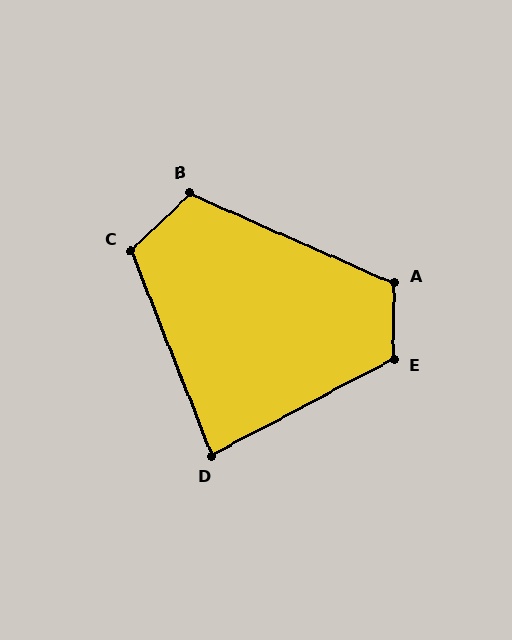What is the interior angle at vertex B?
Approximately 112 degrees (obtuse).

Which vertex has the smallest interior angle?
D, at approximately 84 degrees.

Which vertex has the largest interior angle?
E, at approximately 118 degrees.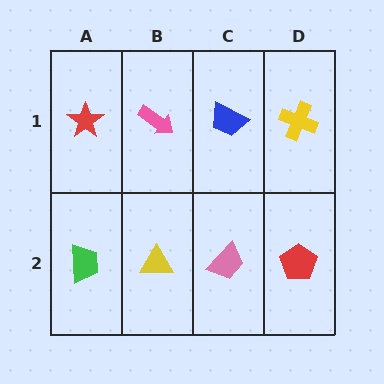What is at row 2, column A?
A green trapezoid.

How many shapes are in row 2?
4 shapes.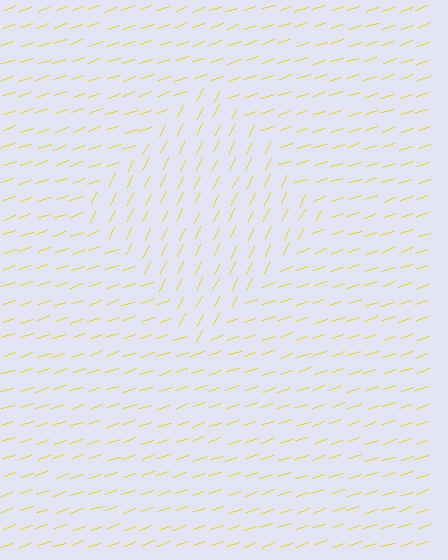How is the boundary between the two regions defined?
The boundary is defined purely by a change in line orientation (approximately 45 degrees difference). All lines are the same color and thickness.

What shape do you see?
I see a diamond.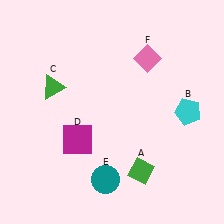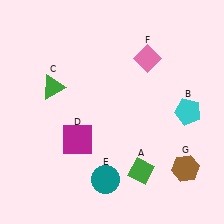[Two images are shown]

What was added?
A brown hexagon (G) was added in Image 2.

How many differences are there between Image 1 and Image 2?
There is 1 difference between the two images.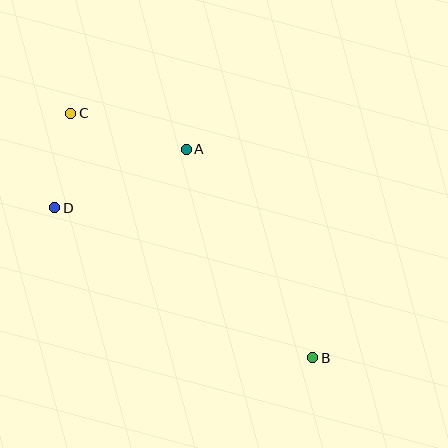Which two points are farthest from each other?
Points B and C are farthest from each other.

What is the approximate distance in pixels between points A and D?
The distance between A and D is approximately 144 pixels.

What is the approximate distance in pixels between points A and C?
The distance between A and C is approximately 121 pixels.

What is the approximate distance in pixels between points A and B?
The distance between A and B is approximately 244 pixels.